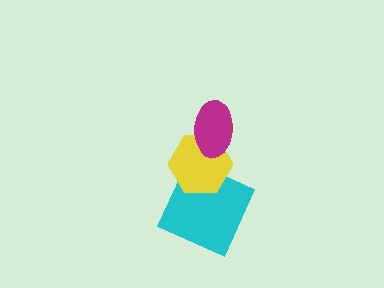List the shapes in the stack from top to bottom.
From top to bottom: the magenta ellipse, the yellow hexagon, the cyan square.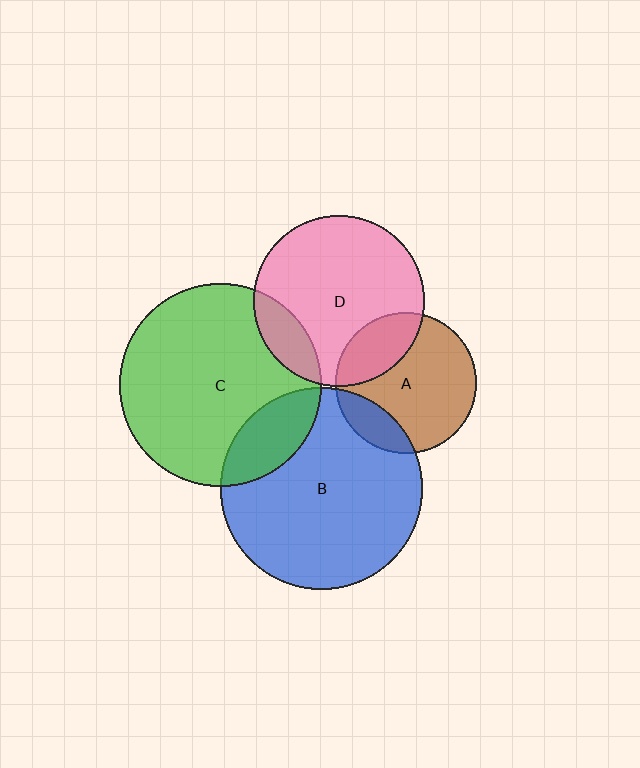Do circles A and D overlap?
Yes.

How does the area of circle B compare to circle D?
Approximately 1.4 times.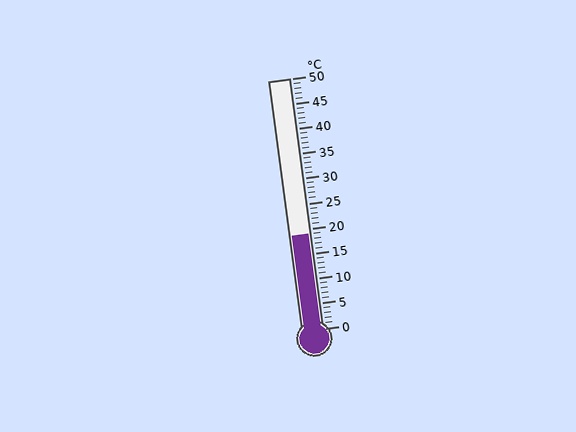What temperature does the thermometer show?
The thermometer shows approximately 19°C.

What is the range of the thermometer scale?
The thermometer scale ranges from 0°C to 50°C.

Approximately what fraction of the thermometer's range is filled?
The thermometer is filled to approximately 40% of its range.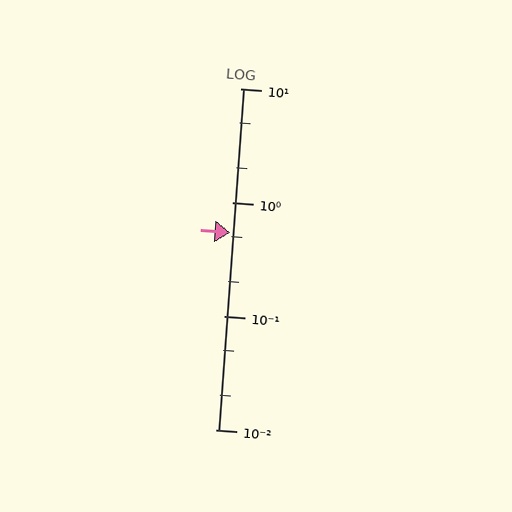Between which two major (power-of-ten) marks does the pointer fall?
The pointer is between 0.1 and 1.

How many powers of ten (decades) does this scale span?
The scale spans 3 decades, from 0.01 to 10.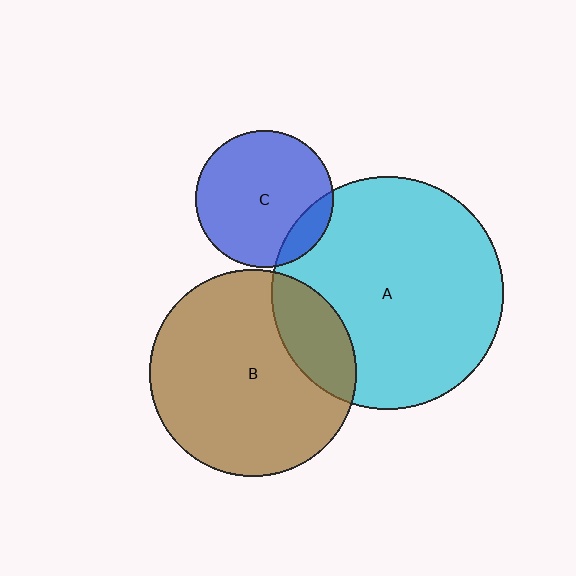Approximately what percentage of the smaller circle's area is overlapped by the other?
Approximately 15%.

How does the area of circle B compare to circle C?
Approximately 2.3 times.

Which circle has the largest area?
Circle A (cyan).